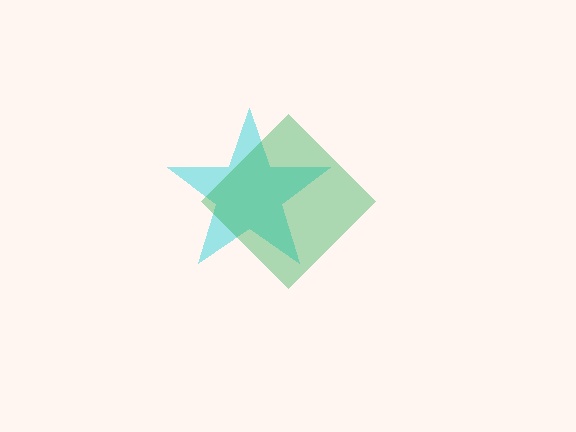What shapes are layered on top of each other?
The layered shapes are: a cyan star, a green diamond.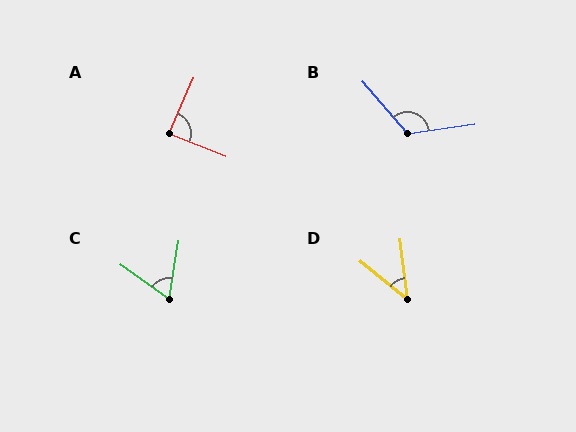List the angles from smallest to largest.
D (44°), C (63°), A (87°), B (123°).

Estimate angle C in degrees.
Approximately 63 degrees.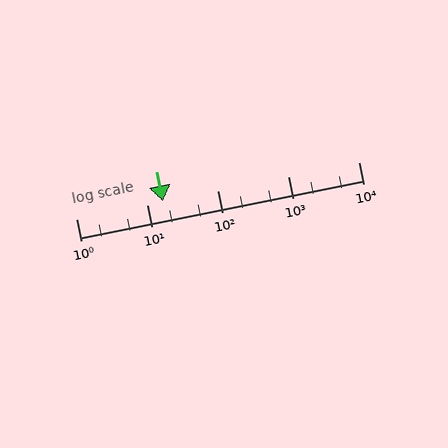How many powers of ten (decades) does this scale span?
The scale spans 4 decades, from 1 to 10000.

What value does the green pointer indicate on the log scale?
The pointer indicates approximately 17.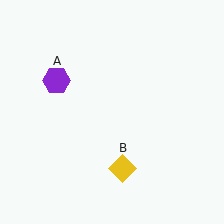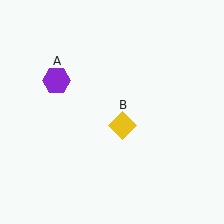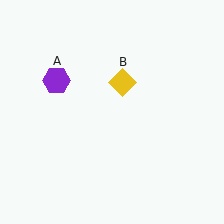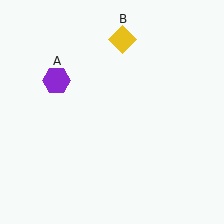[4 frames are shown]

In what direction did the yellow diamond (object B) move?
The yellow diamond (object B) moved up.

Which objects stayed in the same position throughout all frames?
Purple hexagon (object A) remained stationary.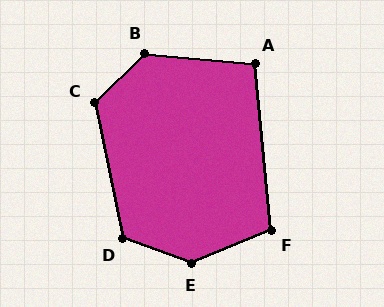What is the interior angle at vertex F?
Approximately 107 degrees (obtuse).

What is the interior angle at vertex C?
Approximately 122 degrees (obtuse).